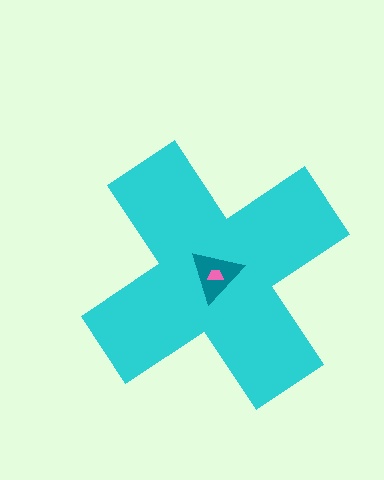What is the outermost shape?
The cyan cross.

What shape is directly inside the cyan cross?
The teal triangle.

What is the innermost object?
The pink trapezoid.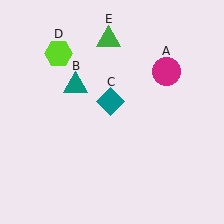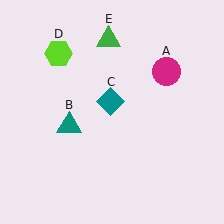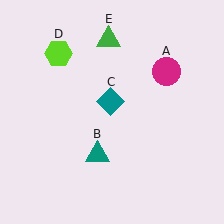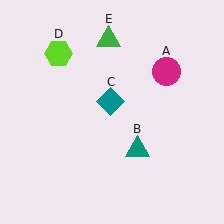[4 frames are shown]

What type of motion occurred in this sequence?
The teal triangle (object B) rotated counterclockwise around the center of the scene.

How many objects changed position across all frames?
1 object changed position: teal triangle (object B).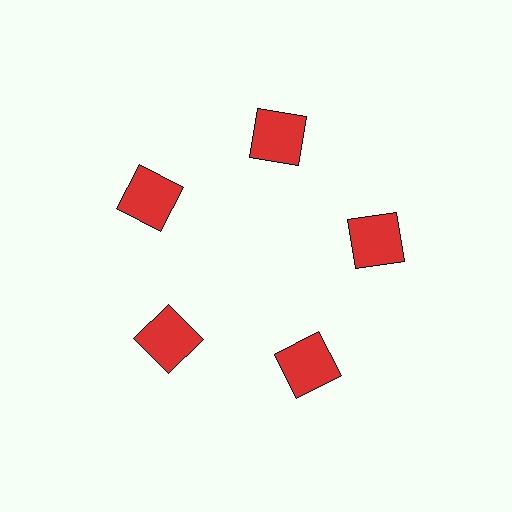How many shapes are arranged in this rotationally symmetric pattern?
There are 5 shapes, arranged in 5 groups of 1.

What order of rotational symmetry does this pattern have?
This pattern has 5-fold rotational symmetry.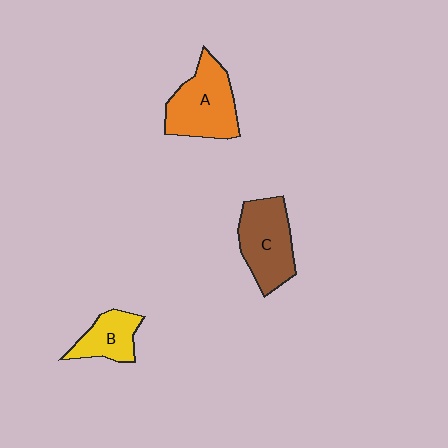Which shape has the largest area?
Shape A (orange).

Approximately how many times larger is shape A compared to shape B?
Approximately 1.7 times.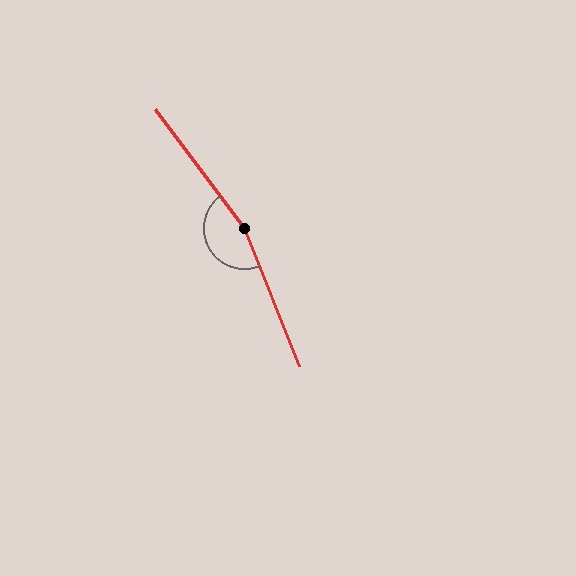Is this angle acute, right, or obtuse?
It is obtuse.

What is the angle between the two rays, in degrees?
Approximately 165 degrees.